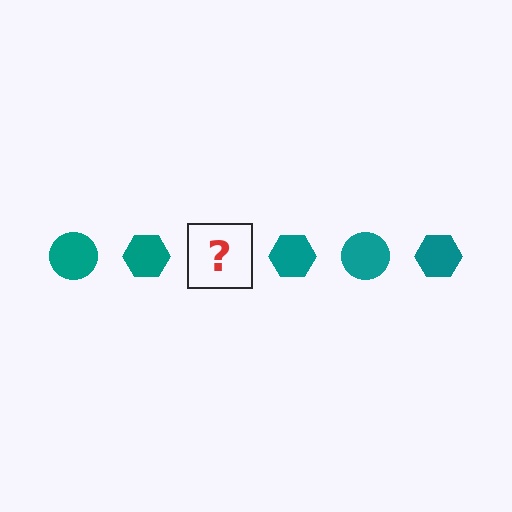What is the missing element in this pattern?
The missing element is a teal circle.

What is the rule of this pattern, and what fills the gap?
The rule is that the pattern cycles through circle, hexagon shapes in teal. The gap should be filled with a teal circle.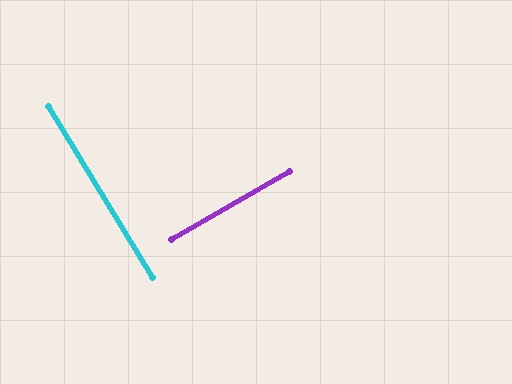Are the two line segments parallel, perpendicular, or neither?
Perpendicular — they meet at approximately 89°.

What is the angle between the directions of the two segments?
Approximately 89 degrees.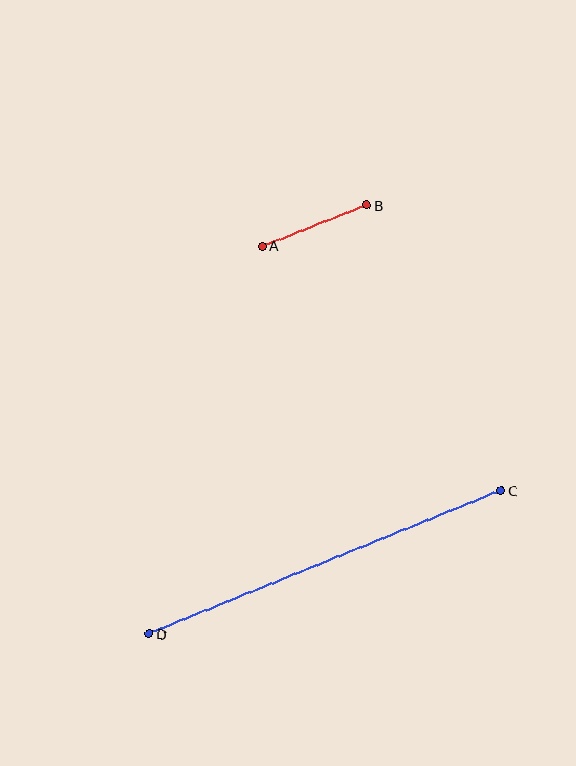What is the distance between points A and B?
The distance is approximately 112 pixels.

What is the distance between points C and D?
The distance is approximately 380 pixels.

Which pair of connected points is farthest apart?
Points C and D are farthest apart.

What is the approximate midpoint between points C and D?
The midpoint is at approximately (325, 562) pixels.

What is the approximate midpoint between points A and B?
The midpoint is at approximately (315, 226) pixels.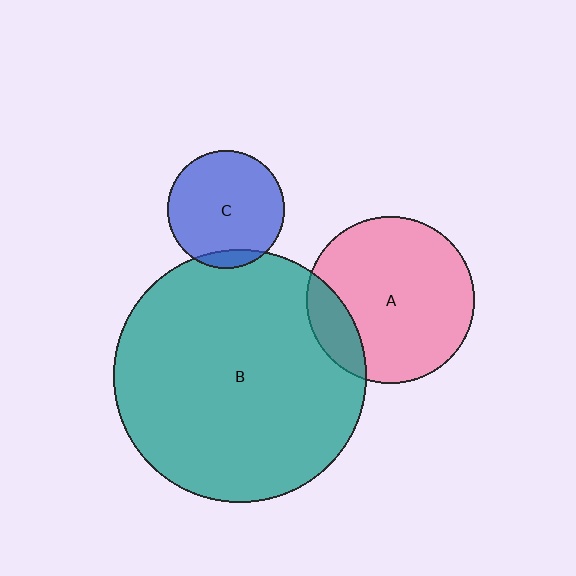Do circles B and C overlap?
Yes.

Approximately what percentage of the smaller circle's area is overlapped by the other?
Approximately 10%.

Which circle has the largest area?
Circle B (teal).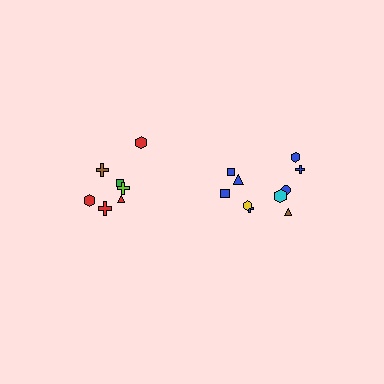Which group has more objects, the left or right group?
The right group.